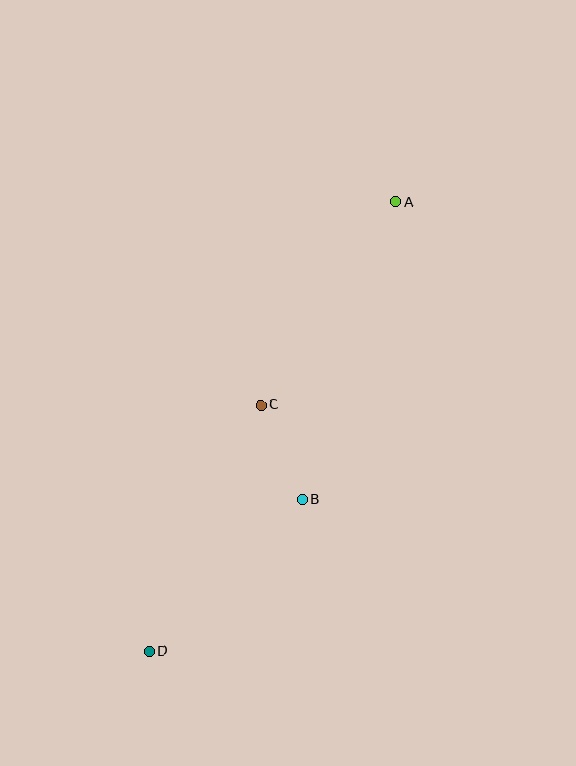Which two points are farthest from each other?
Points A and D are farthest from each other.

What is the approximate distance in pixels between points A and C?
The distance between A and C is approximately 244 pixels.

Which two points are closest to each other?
Points B and C are closest to each other.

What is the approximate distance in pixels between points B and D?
The distance between B and D is approximately 216 pixels.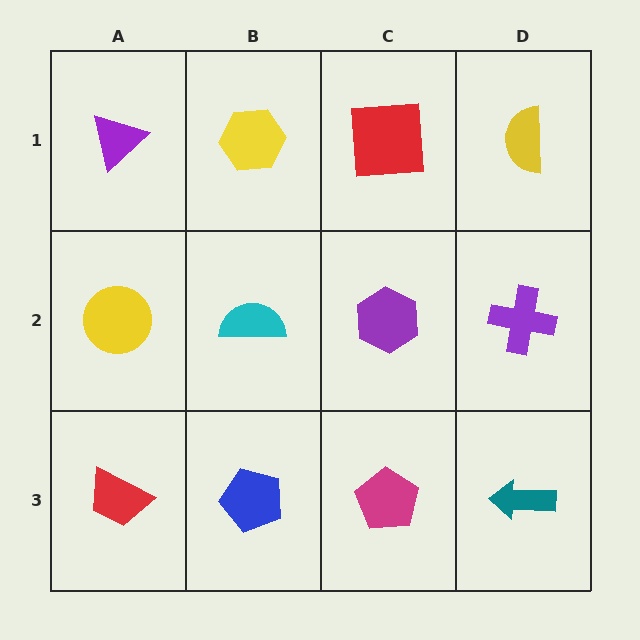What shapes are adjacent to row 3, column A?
A yellow circle (row 2, column A), a blue pentagon (row 3, column B).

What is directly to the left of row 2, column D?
A purple hexagon.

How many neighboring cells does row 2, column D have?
3.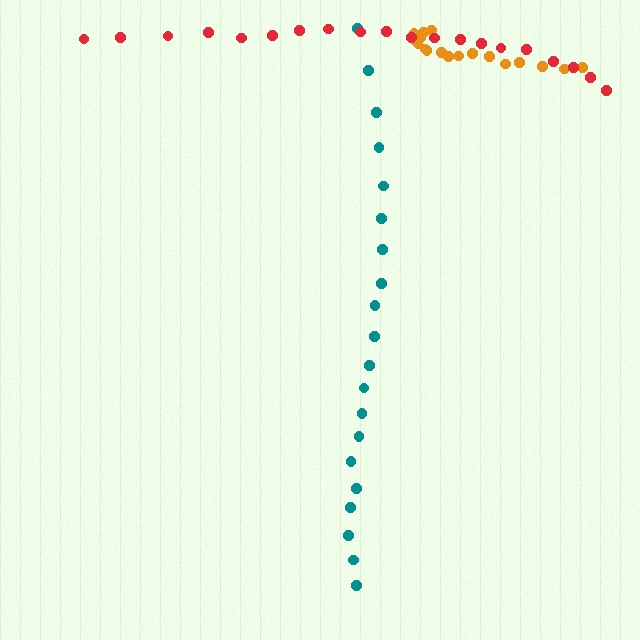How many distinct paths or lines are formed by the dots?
There are 3 distinct paths.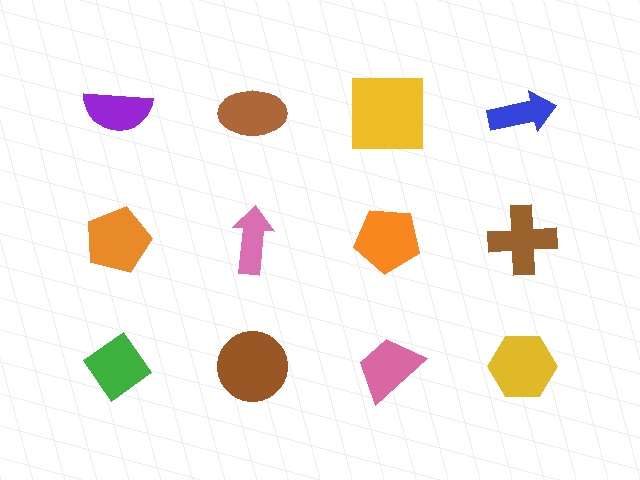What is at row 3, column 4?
A yellow hexagon.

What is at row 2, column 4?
A brown cross.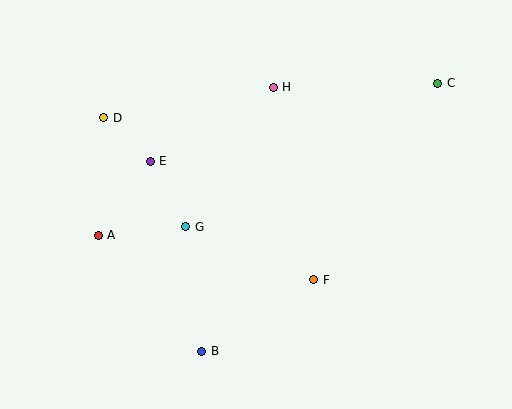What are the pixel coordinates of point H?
Point H is at (273, 87).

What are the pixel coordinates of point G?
Point G is at (186, 227).